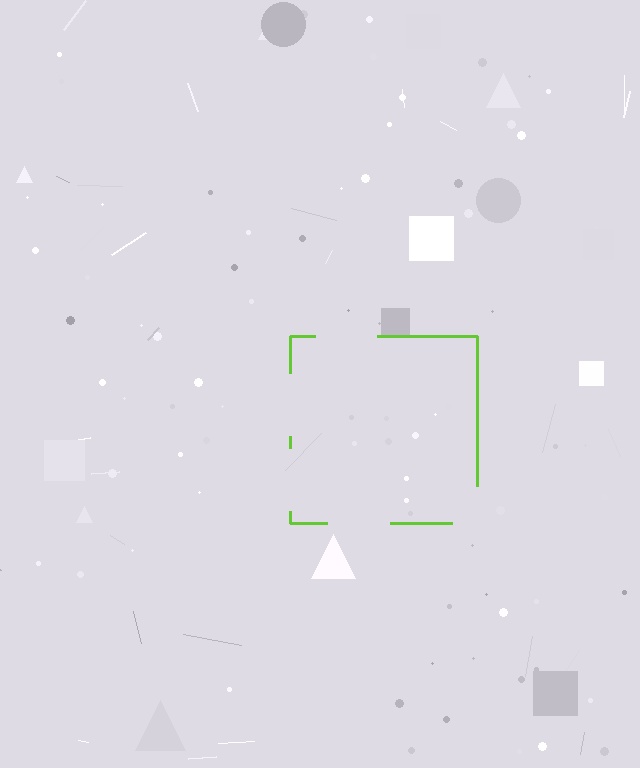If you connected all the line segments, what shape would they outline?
They would outline a square.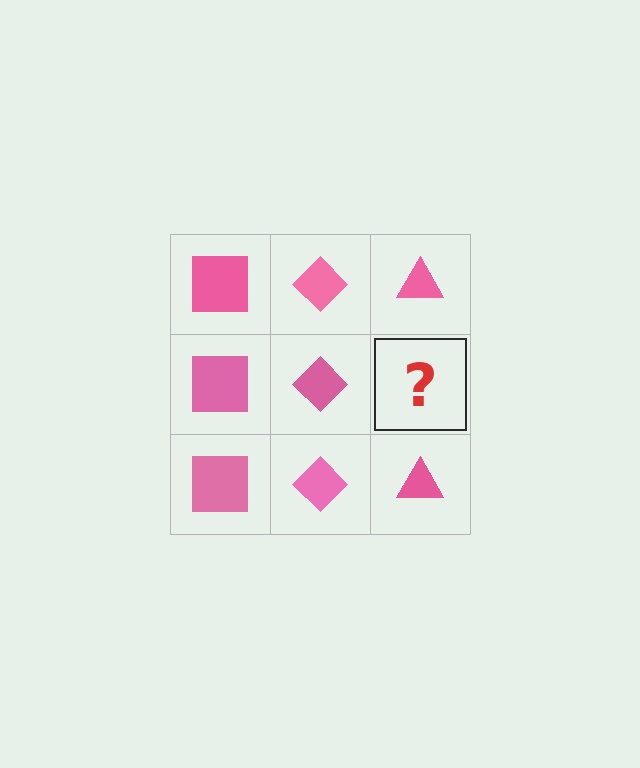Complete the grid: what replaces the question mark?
The question mark should be replaced with a pink triangle.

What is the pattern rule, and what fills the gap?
The rule is that each column has a consistent shape. The gap should be filled with a pink triangle.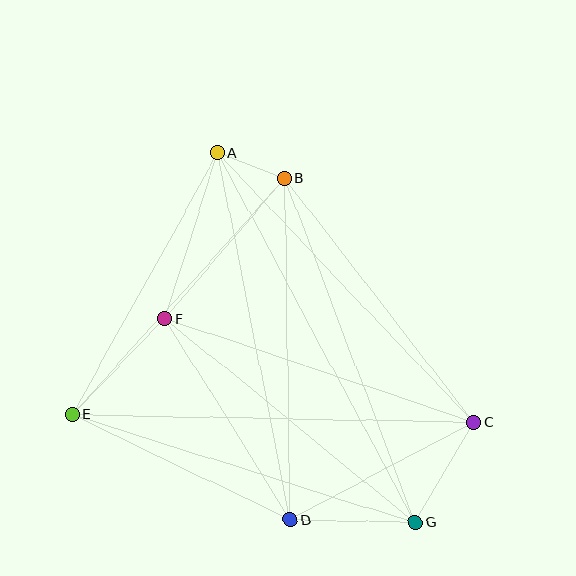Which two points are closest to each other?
Points A and B are closest to each other.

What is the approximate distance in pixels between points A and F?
The distance between A and F is approximately 174 pixels.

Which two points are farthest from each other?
Points A and G are farthest from each other.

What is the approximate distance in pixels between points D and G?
The distance between D and G is approximately 125 pixels.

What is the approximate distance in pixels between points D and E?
The distance between D and E is approximately 243 pixels.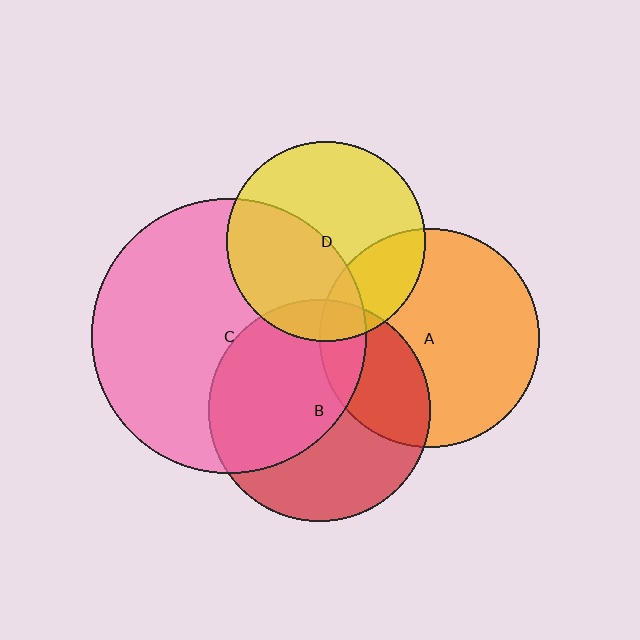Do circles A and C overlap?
Yes.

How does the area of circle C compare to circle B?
Approximately 1.5 times.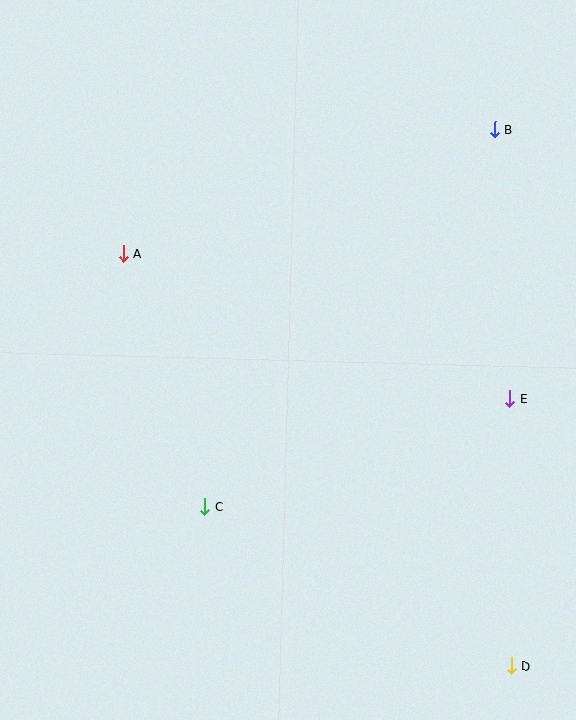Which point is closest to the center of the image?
Point C at (205, 507) is closest to the center.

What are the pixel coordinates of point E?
Point E is at (510, 399).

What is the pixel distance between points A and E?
The distance between A and E is 413 pixels.